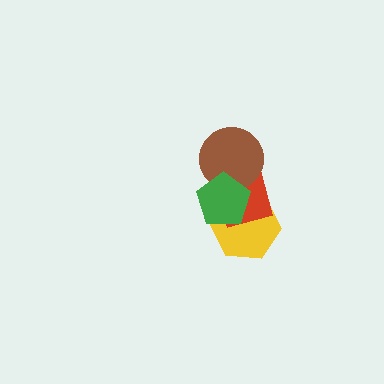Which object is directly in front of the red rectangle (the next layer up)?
The brown circle is directly in front of the red rectangle.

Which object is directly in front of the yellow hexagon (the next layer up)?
The red rectangle is directly in front of the yellow hexagon.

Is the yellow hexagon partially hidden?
Yes, it is partially covered by another shape.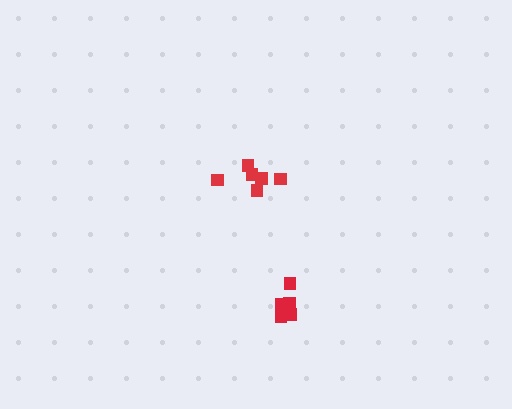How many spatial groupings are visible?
There are 2 spatial groupings.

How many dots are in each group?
Group 1: 6 dots, Group 2: 6 dots (12 total).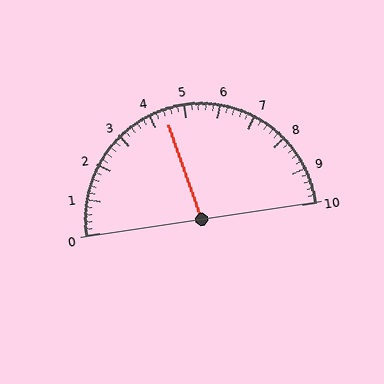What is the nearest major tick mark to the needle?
The nearest major tick mark is 4.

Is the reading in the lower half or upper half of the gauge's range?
The reading is in the lower half of the range (0 to 10).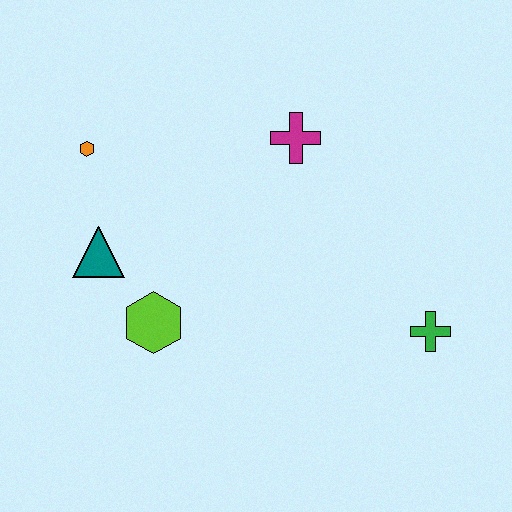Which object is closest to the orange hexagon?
The teal triangle is closest to the orange hexagon.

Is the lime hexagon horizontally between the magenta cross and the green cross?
No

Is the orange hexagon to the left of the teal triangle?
Yes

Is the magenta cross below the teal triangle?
No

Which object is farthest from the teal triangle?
The green cross is farthest from the teal triangle.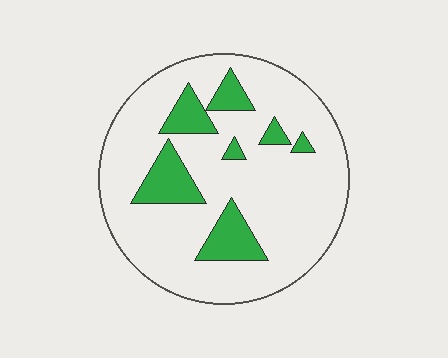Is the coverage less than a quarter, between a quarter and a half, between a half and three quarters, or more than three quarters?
Less than a quarter.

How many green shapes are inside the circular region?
7.